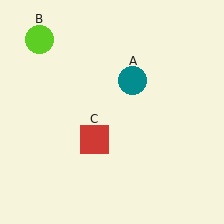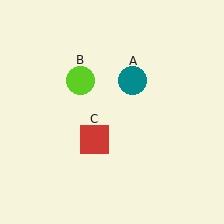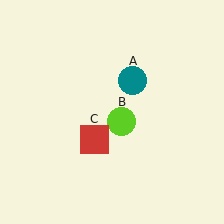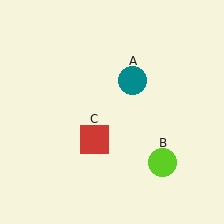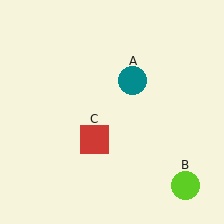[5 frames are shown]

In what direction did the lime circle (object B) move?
The lime circle (object B) moved down and to the right.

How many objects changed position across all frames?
1 object changed position: lime circle (object B).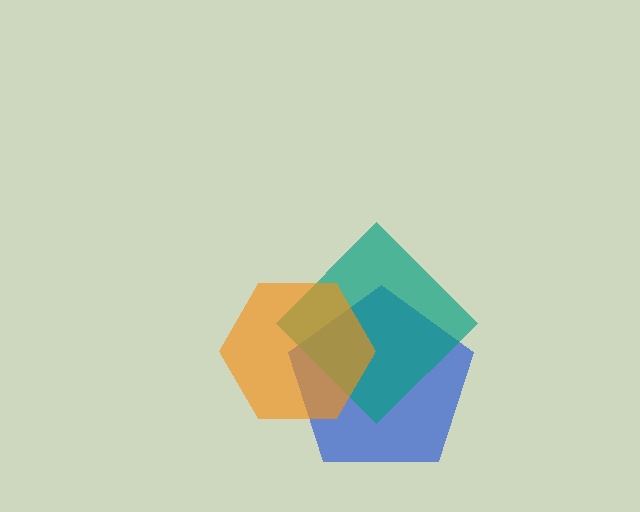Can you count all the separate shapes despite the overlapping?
Yes, there are 3 separate shapes.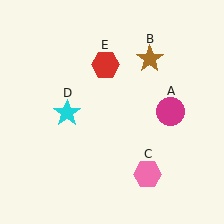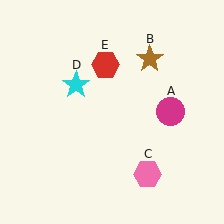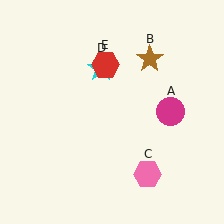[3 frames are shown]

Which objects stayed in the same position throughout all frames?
Magenta circle (object A) and brown star (object B) and pink hexagon (object C) and red hexagon (object E) remained stationary.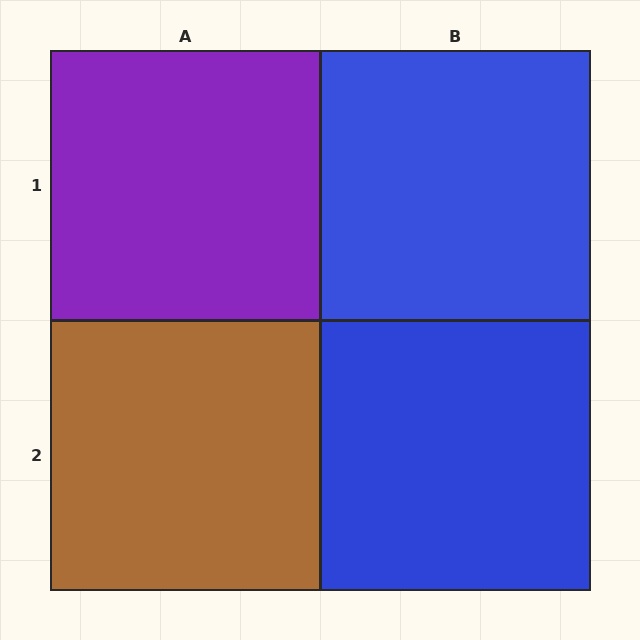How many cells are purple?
1 cell is purple.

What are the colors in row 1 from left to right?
Purple, blue.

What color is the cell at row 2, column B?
Blue.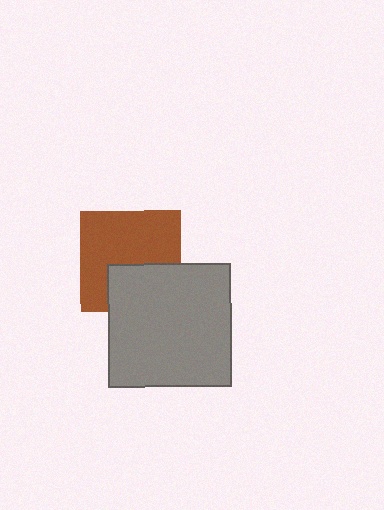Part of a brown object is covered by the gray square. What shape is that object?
It is a square.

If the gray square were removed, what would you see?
You would see the complete brown square.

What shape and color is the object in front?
The object in front is a gray square.